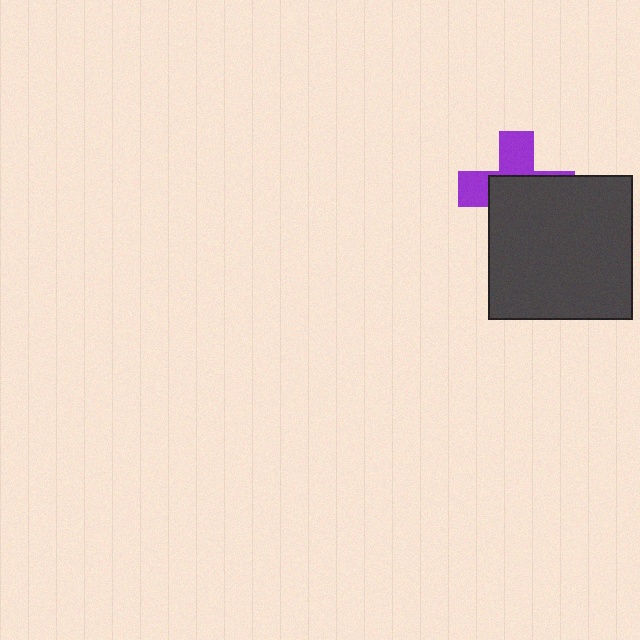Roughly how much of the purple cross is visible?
A small part of it is visible (roughly 40%).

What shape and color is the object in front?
The object in front is a dark gray square.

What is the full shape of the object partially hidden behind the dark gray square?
The partially hidden object is a purple cross.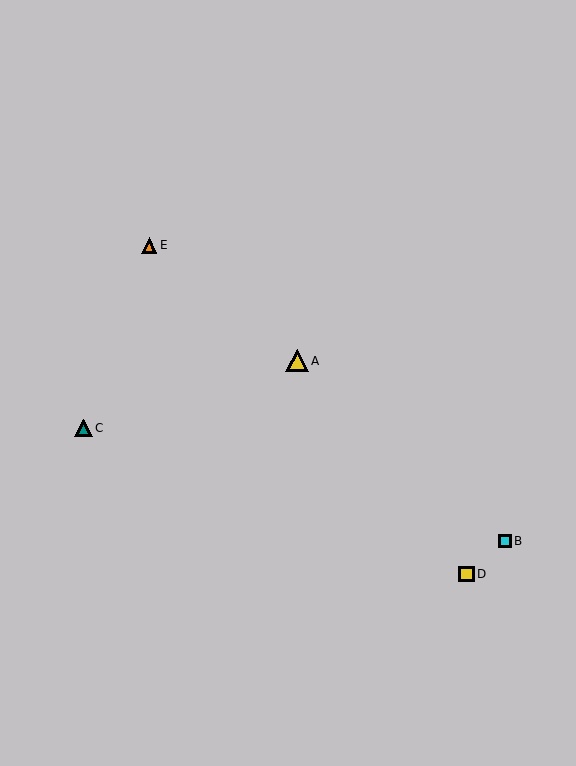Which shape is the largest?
The yellow triangle (labeled A) is the largest.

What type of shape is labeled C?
Shape C is a teal triangle.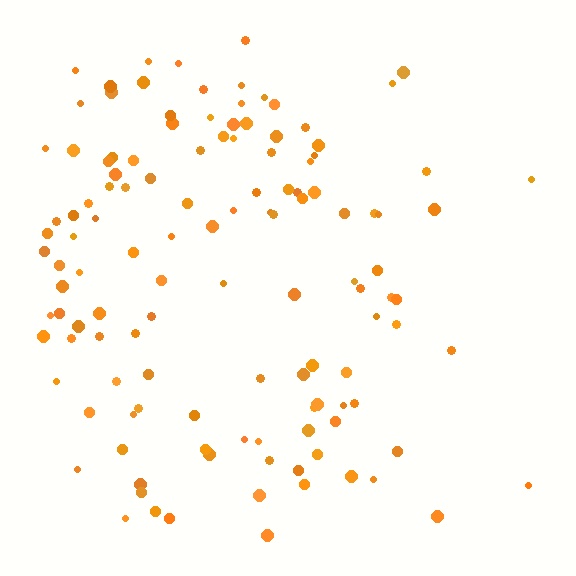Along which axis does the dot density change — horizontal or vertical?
Horizontal.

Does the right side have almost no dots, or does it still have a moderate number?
Still a moderate number, just noticeably fewer than the left.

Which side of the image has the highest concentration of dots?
The left.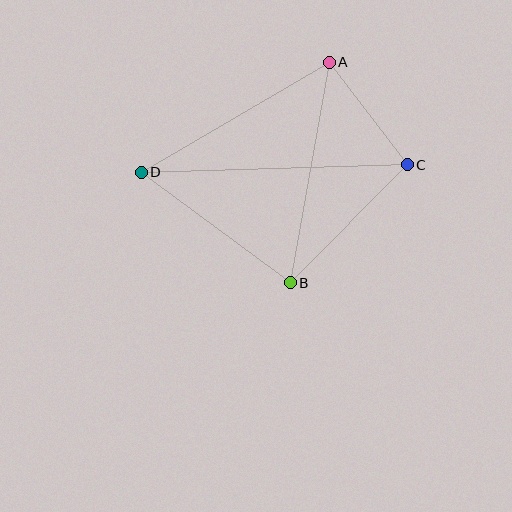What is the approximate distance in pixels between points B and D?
The distance between B and D is approximately 186 pixels.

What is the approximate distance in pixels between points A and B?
The distance between A and B is approximately 224 pixels.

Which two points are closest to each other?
Points A and C are closest to each other.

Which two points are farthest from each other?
Points C and D are farthest from each other.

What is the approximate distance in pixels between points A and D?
The distance between A and D is approximately 218 pixels.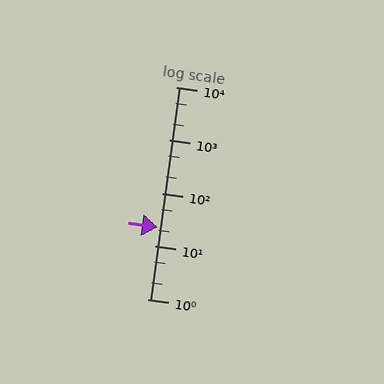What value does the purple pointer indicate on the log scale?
The pointer indicates approximately 23.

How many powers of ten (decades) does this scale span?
The scale spans 4 decades, from 1 to 10000.